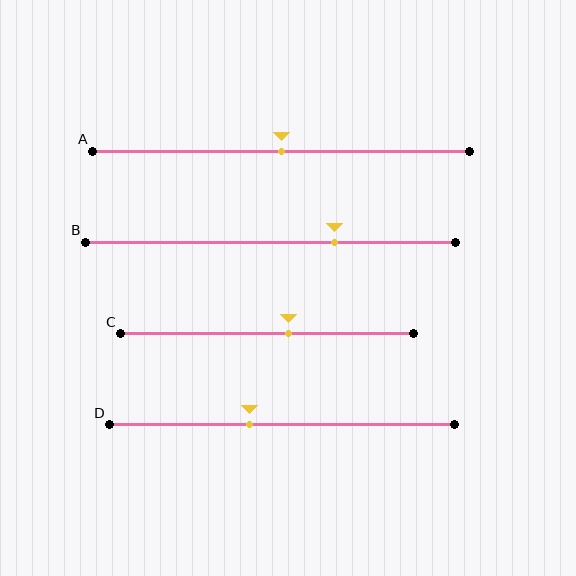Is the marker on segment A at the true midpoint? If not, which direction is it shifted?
Yes, the marker on segment A is at the true midpoint.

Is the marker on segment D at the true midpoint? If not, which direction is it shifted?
No, the marker on segment D is shifted to the left by about 9% of the segment length.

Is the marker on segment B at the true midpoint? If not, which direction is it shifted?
No, the marker on segment B is shifted to the right by about 17% of the segment length.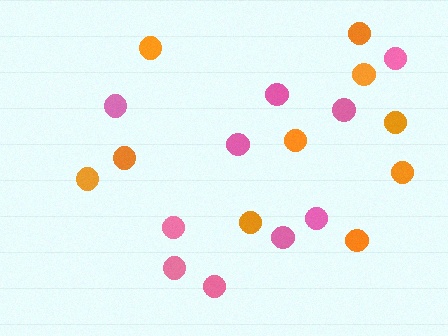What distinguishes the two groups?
There are 2 groups: one group of pink circles (10) and one group of orange circles (10).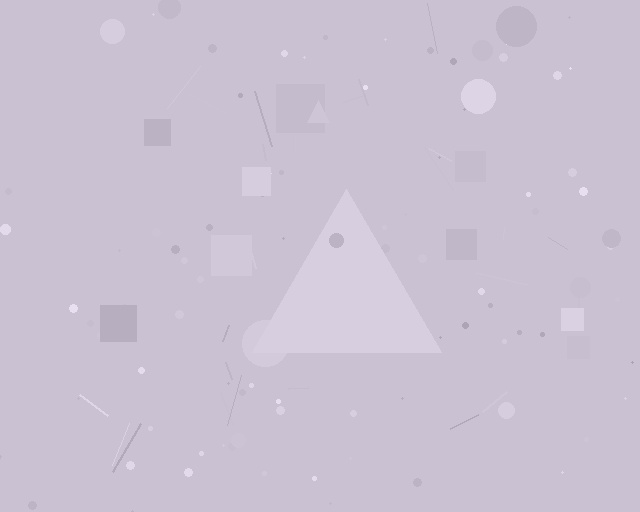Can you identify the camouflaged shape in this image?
The camouflaged shape is a triangle.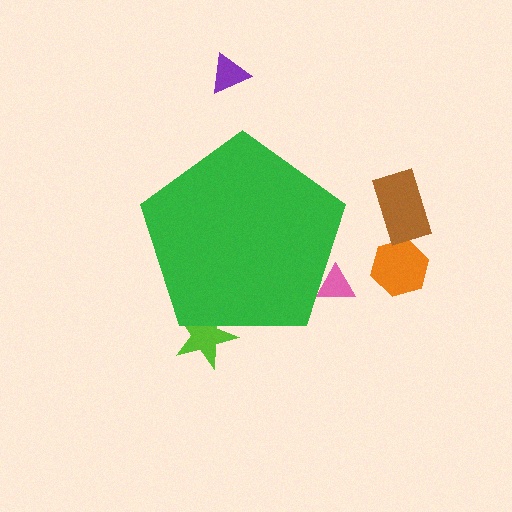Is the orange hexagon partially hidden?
No, the orange hexagon is fully visible.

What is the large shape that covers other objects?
A green pentagon.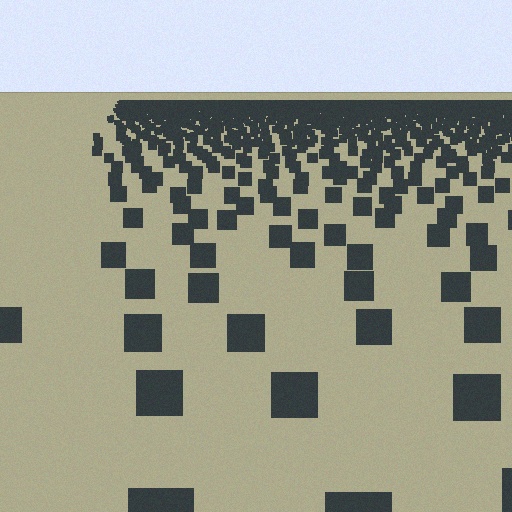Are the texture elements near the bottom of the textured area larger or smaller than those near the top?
Larger. Near the bottom, elements are closer to the viewer and appear at a bigger on-screen size.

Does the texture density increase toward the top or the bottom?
Density increases toward the top.